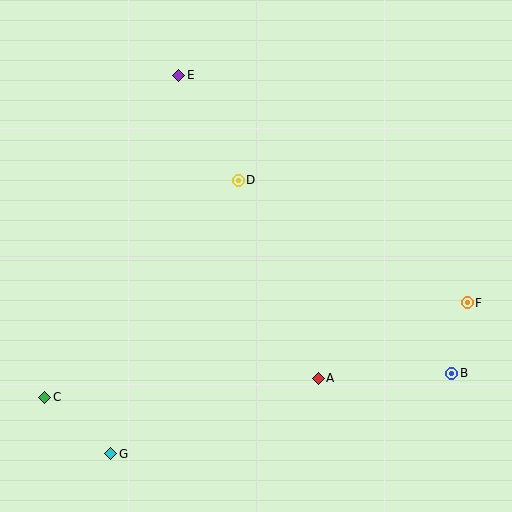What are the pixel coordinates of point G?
Point G is at (111, 454).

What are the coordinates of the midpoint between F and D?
The midpoint between F and D is at (353, 242).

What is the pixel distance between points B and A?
The distance between B and A is 134 pixels.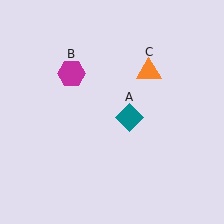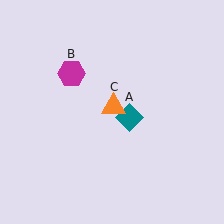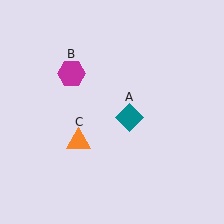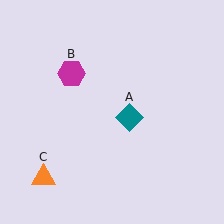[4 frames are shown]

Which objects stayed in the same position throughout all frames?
Teal diamond (object A) and magenta hexagon (object B) remained stationary.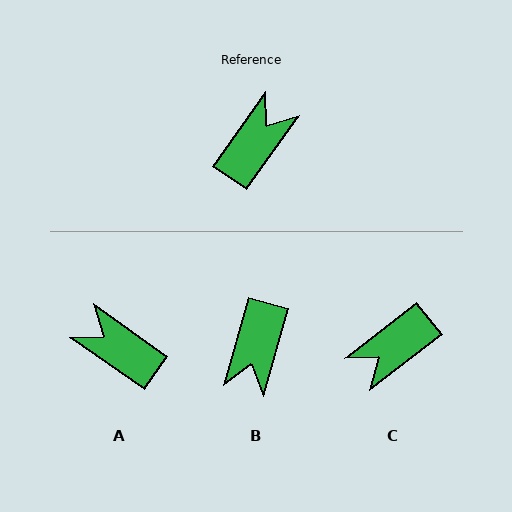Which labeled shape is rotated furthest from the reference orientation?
C, about 163 degrees away.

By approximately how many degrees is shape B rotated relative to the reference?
Approximately 160 degrees clockwise.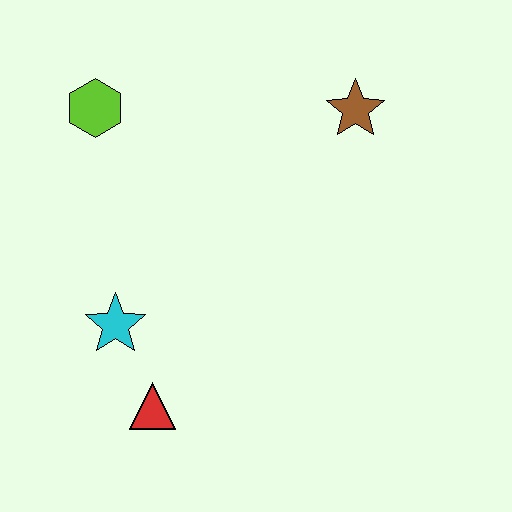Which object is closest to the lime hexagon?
The cyan star is closest to the lime hexagon.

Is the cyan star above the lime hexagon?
No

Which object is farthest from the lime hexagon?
The red triangle is farthest from the lime hexagon.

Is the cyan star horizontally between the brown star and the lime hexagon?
Yes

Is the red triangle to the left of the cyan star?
No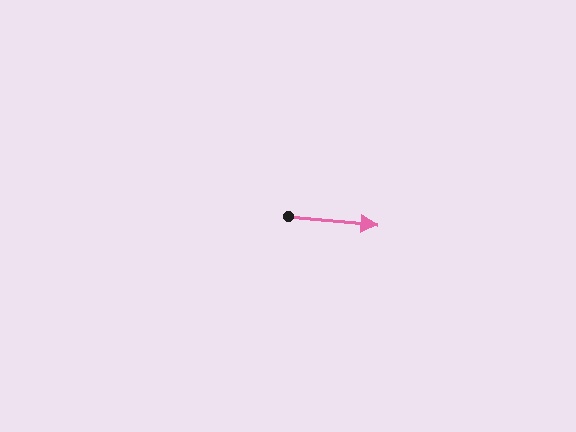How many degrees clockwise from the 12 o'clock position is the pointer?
Approximately 96 degrees.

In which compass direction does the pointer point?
East.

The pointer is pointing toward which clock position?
Roughly 3 o'clock.